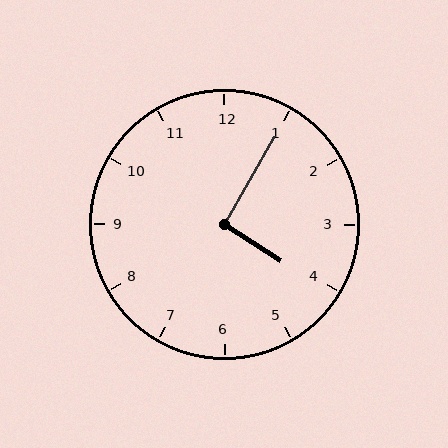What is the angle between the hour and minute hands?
Approximately 92 degrees.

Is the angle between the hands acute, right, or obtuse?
It is right.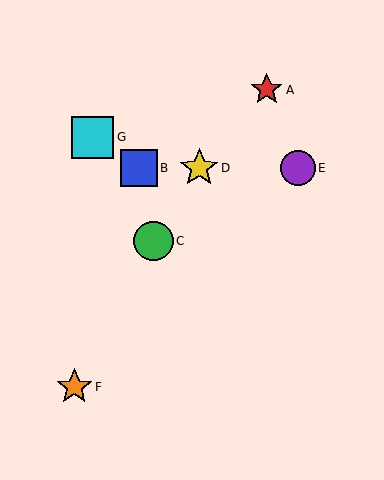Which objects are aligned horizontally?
Objects B, D, E are aligned horizontally.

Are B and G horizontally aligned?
No, B is at y≈168 and G is at y≈137.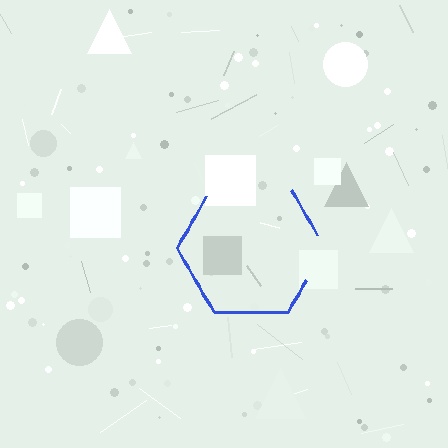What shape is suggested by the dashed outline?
The dashed outline suggests a hexagon.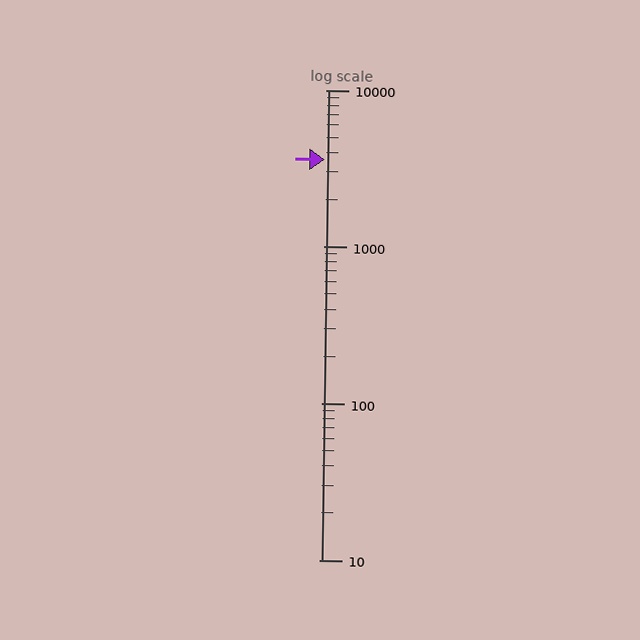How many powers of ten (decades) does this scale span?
The scale spans 3 decades, from 10 to 10000.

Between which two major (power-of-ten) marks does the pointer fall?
The pointer is between 1000 and 10000.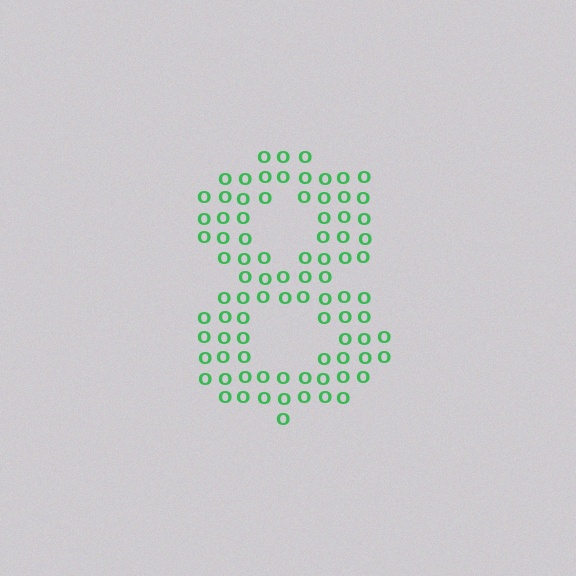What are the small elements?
The small elements are letter O's.